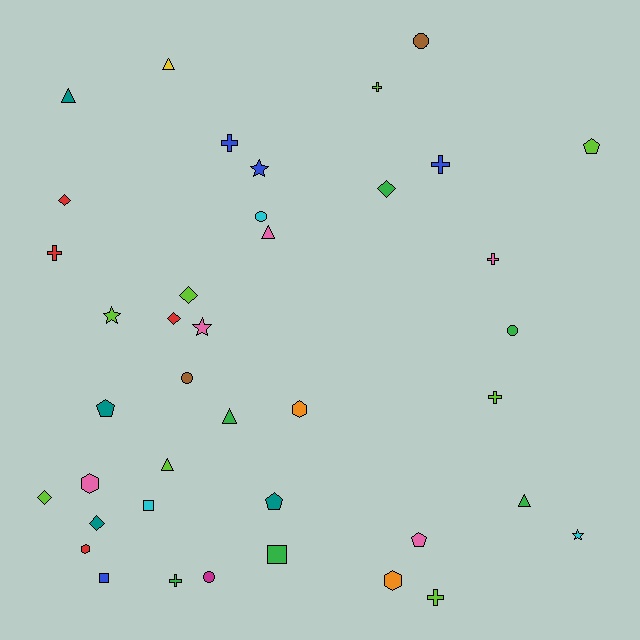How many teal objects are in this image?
There are 4 teal objects.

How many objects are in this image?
There are 40 objects.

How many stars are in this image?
There are 4 stars.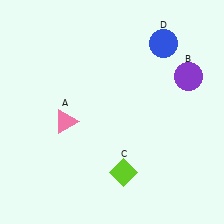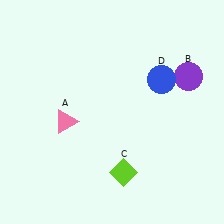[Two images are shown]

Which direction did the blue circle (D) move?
The blue circle (D) moved down.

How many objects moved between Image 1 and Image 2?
1 object moved between the two images.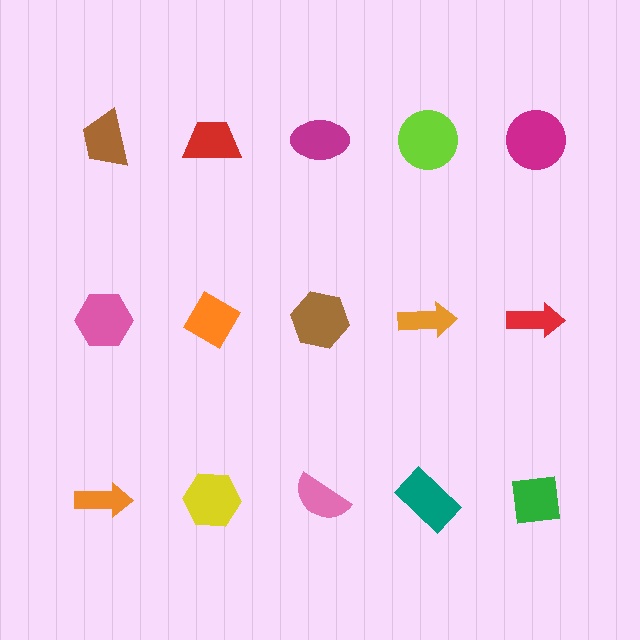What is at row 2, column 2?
An orange diamond.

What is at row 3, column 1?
An orange arrow.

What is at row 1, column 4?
A lime circle.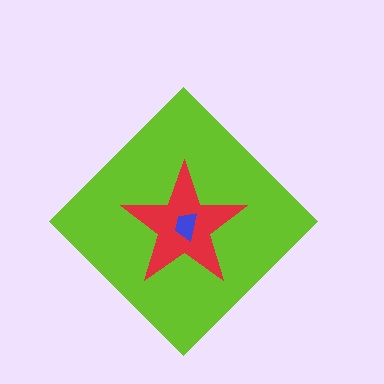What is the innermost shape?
The blue trapezoid.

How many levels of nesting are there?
3.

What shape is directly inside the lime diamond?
The red star.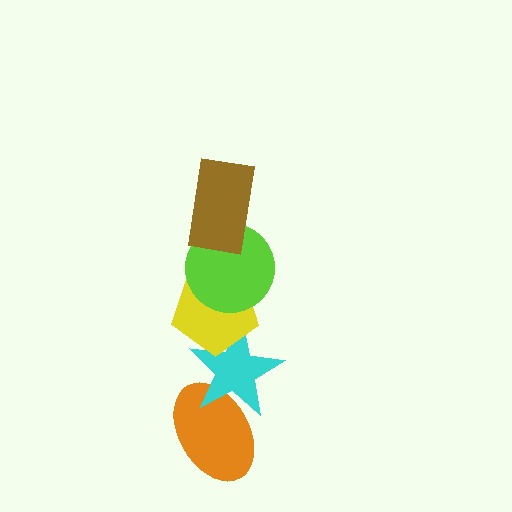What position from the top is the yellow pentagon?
The yellow pentagon is 3rd from the top.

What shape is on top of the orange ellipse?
The cyan star is on top of the orange ellipse.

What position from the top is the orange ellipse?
The orange ellipse is 5th from the top.